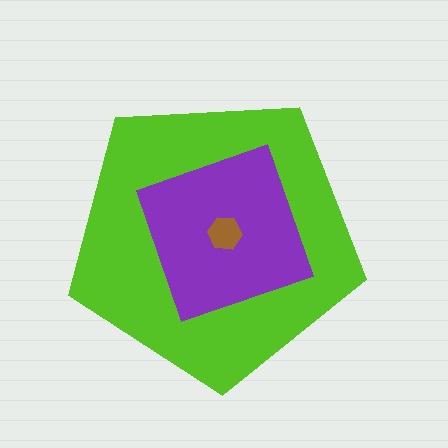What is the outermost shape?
The lime pentagon.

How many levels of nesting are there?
3.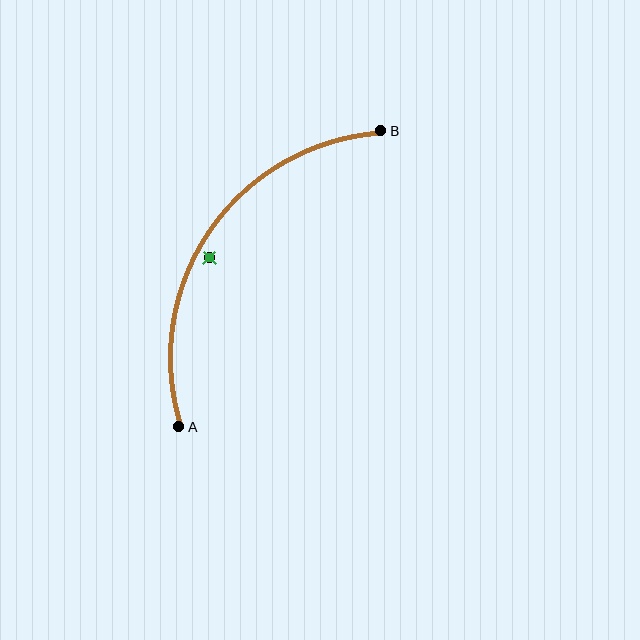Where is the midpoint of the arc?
The arc midpoint is the point on the curve farthest from the straight line joining A and B. It sits above and to the left of that line.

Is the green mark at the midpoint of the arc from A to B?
No — the green mark does not lie on the arc at all. It sits slightly inside the curve.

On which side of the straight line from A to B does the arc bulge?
The arc bulges above and to the left of the straight line connecting A and B.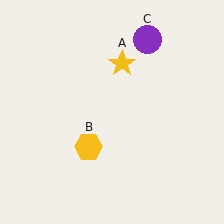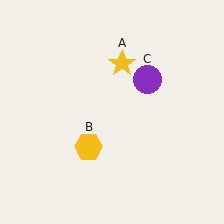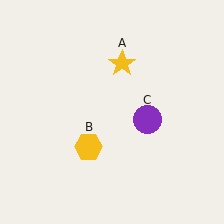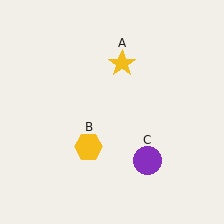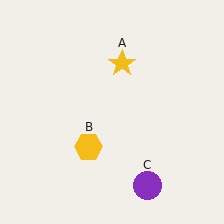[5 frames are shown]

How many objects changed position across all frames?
1 object changed position: purple circle (object C).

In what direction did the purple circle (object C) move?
The purple circle (object C) moved down.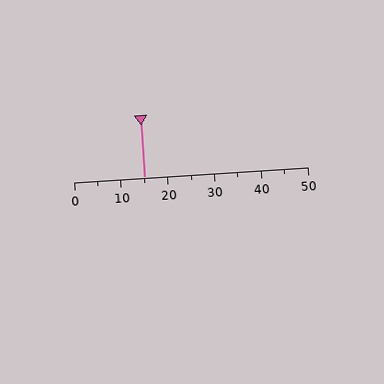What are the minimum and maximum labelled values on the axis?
The axis runs from 0 to 50.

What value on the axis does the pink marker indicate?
The marker indicates approximately 15.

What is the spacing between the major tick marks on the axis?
The major ticks are spaced 10 apart.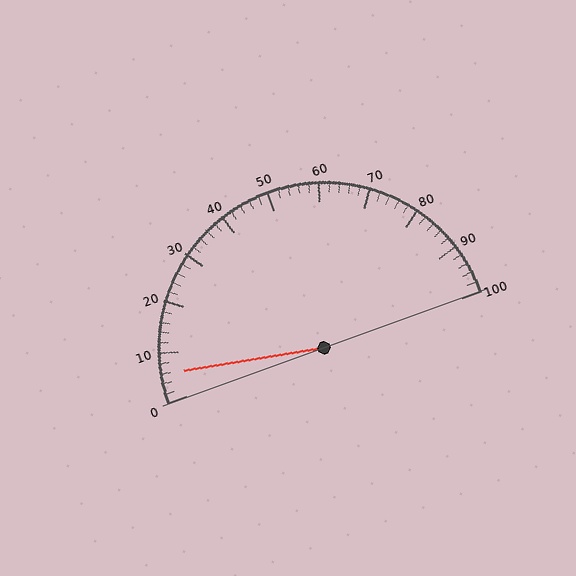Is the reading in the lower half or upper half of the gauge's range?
The reading is in the lower half of the range (0 to 100).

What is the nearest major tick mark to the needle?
The nearest major tick mark is 10.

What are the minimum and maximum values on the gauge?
The gauge ranges from 0 to 100.